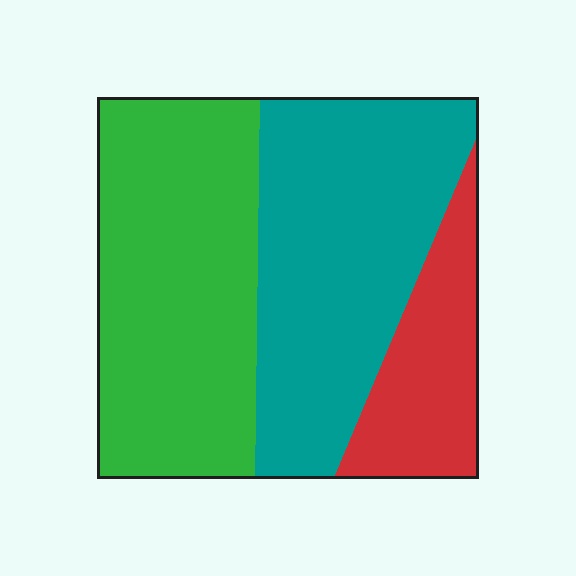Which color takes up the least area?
Red, at roughly 15%.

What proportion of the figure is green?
Green takes up about two fifths (2/5) of the figure.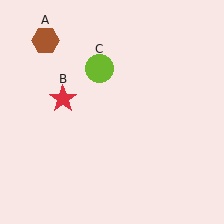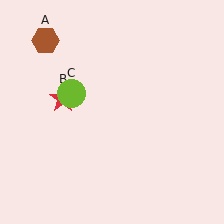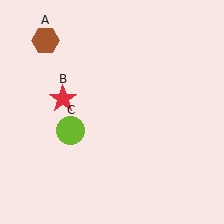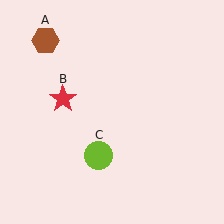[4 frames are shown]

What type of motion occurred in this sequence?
The lime circle (object C) rotated counterclockwise around the center of the scene.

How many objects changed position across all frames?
1 object changed position: lime circle (object C).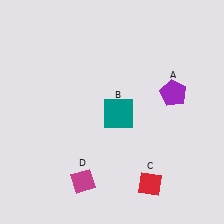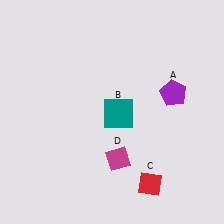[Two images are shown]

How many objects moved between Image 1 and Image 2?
1 object moved between the two images.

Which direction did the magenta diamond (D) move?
The magenta diamond (D) moved right.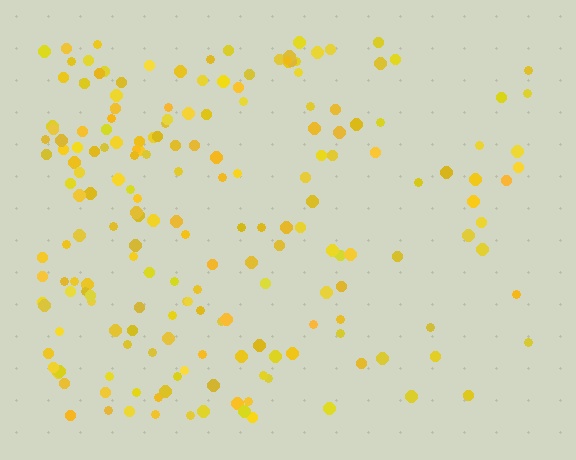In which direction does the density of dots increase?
From right to left, with the left side densest.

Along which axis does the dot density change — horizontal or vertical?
Horizontal.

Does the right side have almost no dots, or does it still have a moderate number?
Still a moderate number, just noticeably fewer than the left.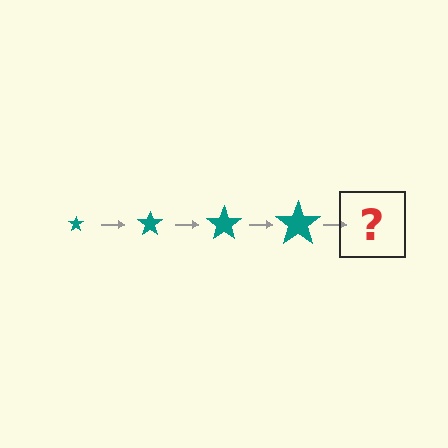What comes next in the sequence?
The next element should be a teal star, larger than the previous one.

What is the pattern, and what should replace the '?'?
The pattern is that the star gets progressively larger each step. The '?' should be a teal star, larger than the previous one.